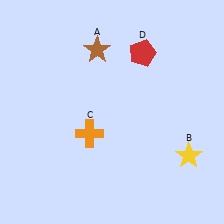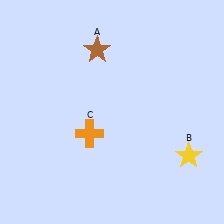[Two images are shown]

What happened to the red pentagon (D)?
The red pentagon (D) was removed in Image 2. It was in the top-right area of Image 1.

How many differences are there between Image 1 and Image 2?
There is 1 difference between the two images.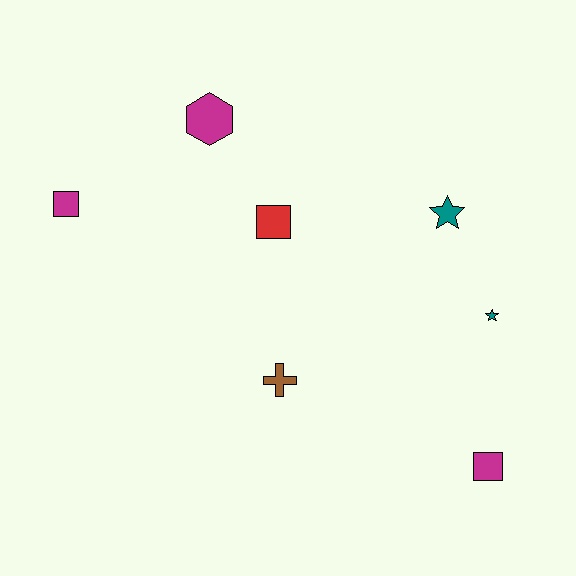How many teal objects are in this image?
There are 2 teal objects.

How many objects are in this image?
There are 7 objects.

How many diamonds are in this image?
There are no diamonds.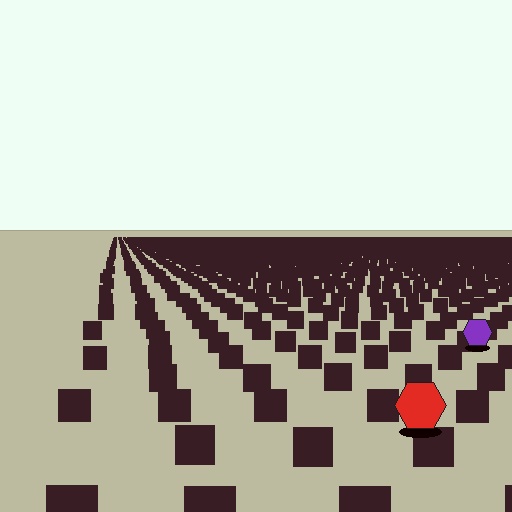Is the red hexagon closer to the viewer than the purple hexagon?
Yes. The red hexagon is closer — you can tell from the texture gradient: the ground texture is coarser near it.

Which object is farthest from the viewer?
The purple hexagon is farthest from the viewer. It appears smaller and the ground texture around it is denser.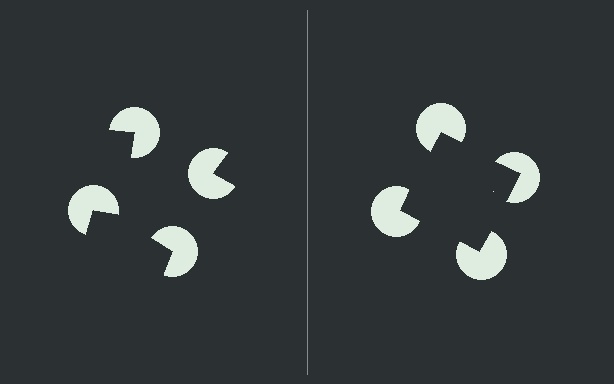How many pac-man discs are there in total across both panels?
8 — 4 on each side.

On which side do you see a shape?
An illusory square appears on the right side. On the left side the wedge cuts are rotated, so no coherent shape forms.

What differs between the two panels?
The pac-man discs are positioned identically on both sides; only the wedge orientations differ. On the right they align to a square; on the left they are misaligned.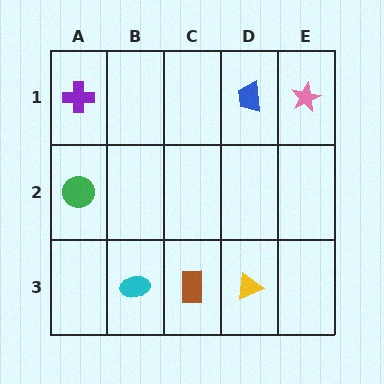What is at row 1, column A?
A purple cross.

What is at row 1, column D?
A blue trapezoid.